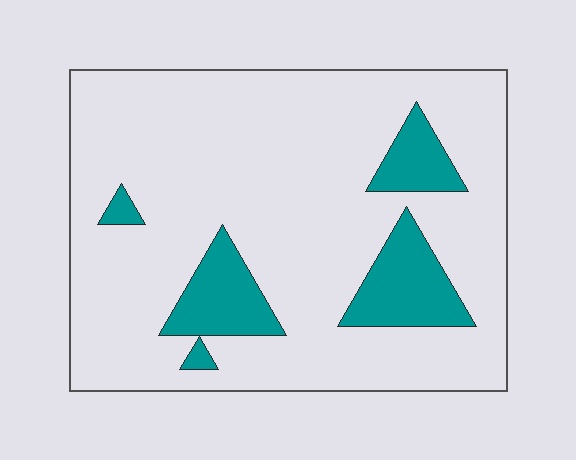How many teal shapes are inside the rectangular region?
5.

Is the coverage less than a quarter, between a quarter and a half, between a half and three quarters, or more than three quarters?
Less than a quarter.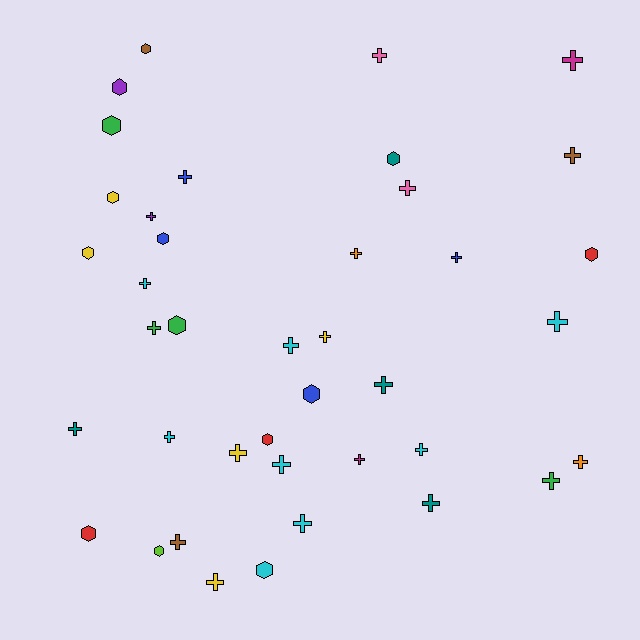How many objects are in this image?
There are 40 objects.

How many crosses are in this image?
There are 26 crosses.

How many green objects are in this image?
There are 4 green objects.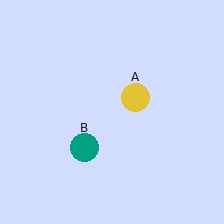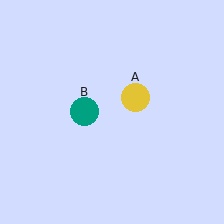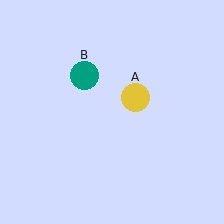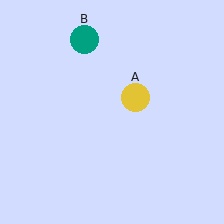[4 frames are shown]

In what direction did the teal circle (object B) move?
The teal circle (object B) moved up.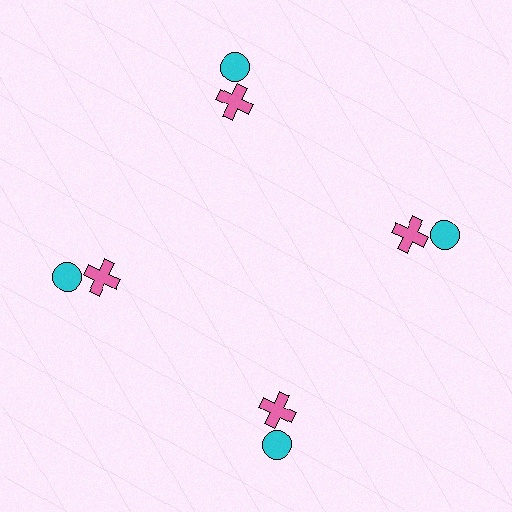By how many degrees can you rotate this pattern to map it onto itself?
The pattern maps onto itself every 90 degrees of rotation.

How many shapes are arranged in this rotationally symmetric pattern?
There are 8 shapes, arranged in 4 groups of 2.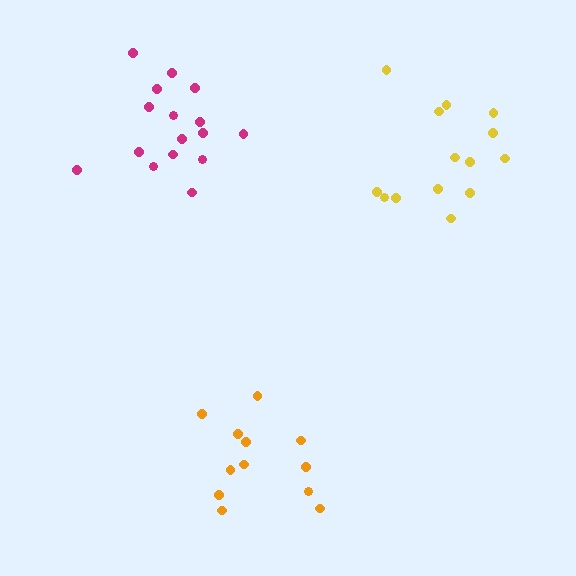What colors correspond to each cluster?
The clusters are colored: magenta, yellow, orange.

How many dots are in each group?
Group 1: 16 dots, Group 2: 14 dots, Group 3: 12 dots (42 total).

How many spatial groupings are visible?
There are 3 spatial groupings.